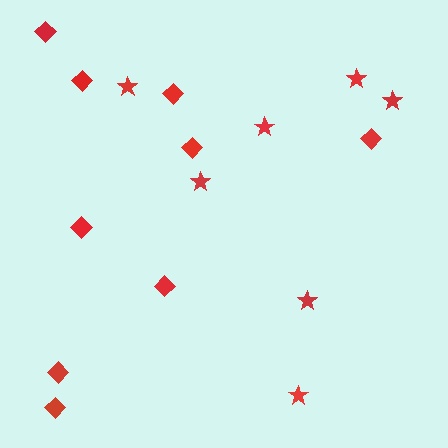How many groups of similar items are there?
There are 2 groups: one group of stars (7) and one group of diamonds (9).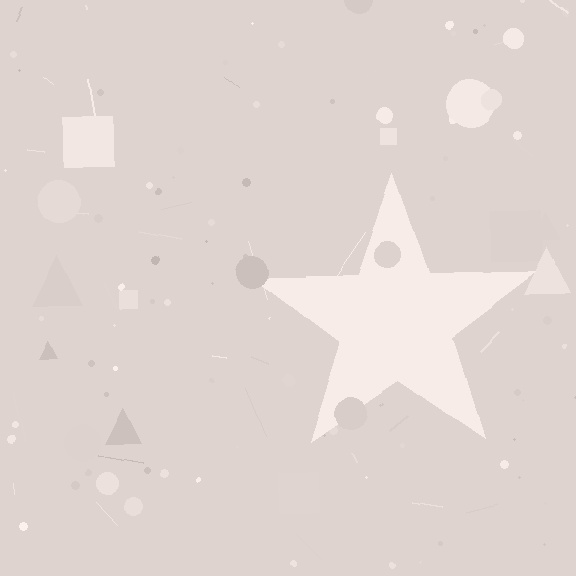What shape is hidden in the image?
A star is hidden in the image.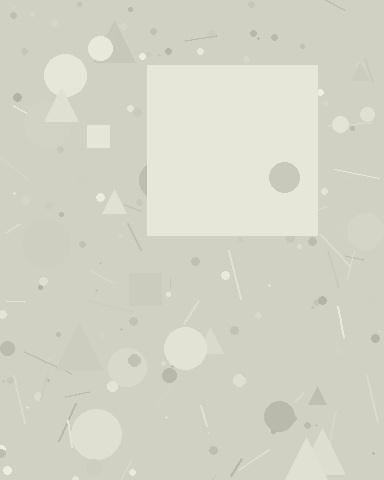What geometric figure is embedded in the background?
A square is embedded in the background.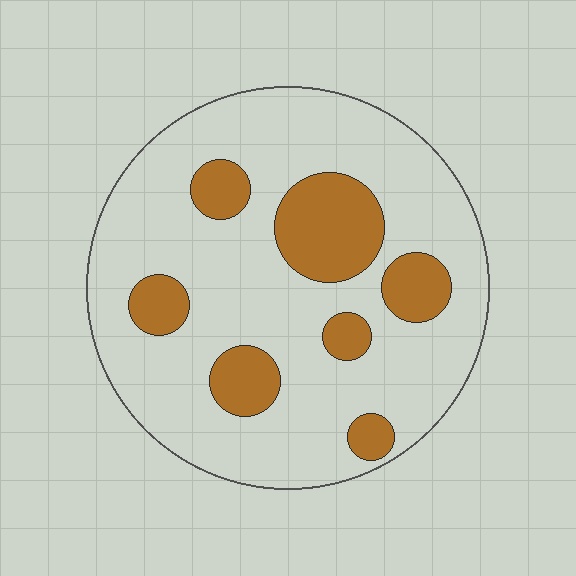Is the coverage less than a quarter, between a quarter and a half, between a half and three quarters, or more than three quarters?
Less than a quarter.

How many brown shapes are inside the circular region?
7.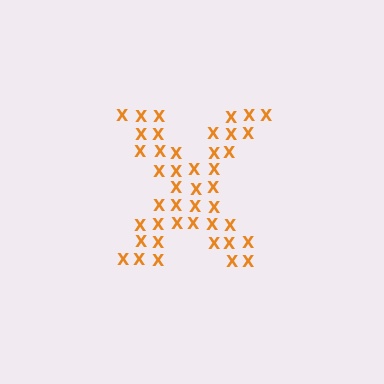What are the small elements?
The small elements are letter X's.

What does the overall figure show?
The overall figure shows the letter X.